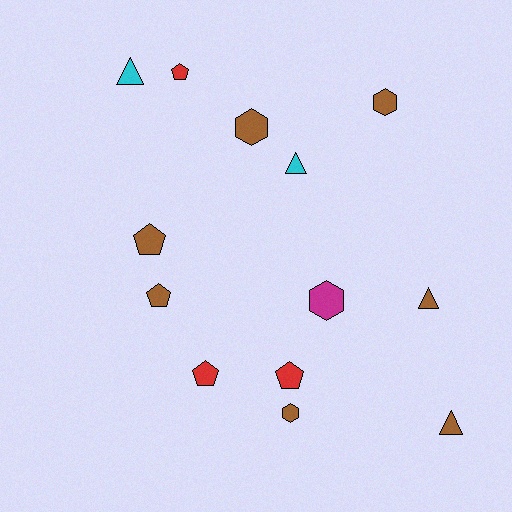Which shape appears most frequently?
Pentagon, with 5 objects.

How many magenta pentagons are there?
There are no magenta pentagons.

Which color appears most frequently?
Brown, with 7 objects.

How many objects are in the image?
There are 13 objects.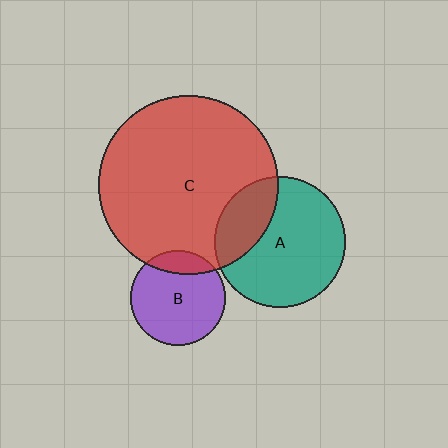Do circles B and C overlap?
Yes.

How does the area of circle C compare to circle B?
Approximately 3.6 times.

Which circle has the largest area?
Circle C (red).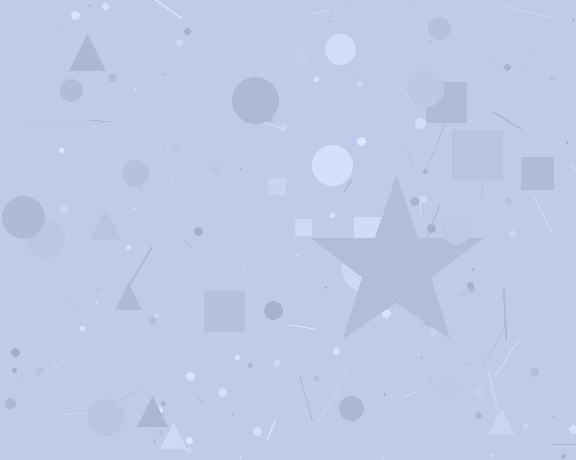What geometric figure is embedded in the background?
A star is embedded in the background.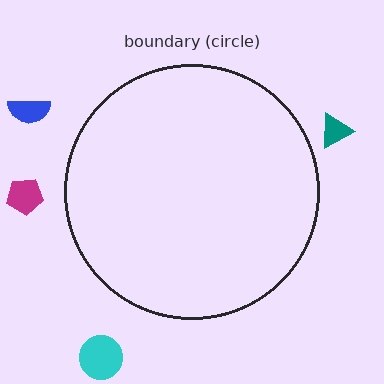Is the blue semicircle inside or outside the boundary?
Outside.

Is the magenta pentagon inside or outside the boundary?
Outside.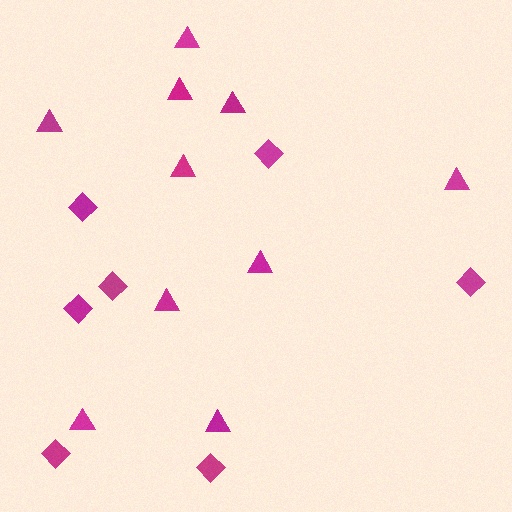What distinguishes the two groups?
There are 2 groups: one group of diamonds (7) and one group of triangles (10).